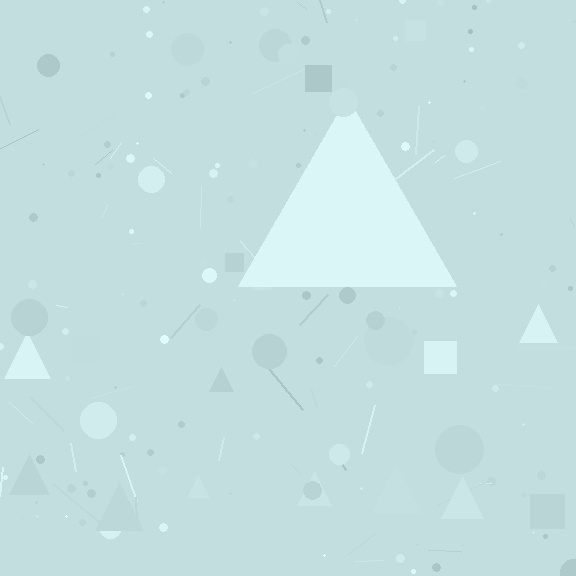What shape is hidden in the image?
A triangle is hidden in the image.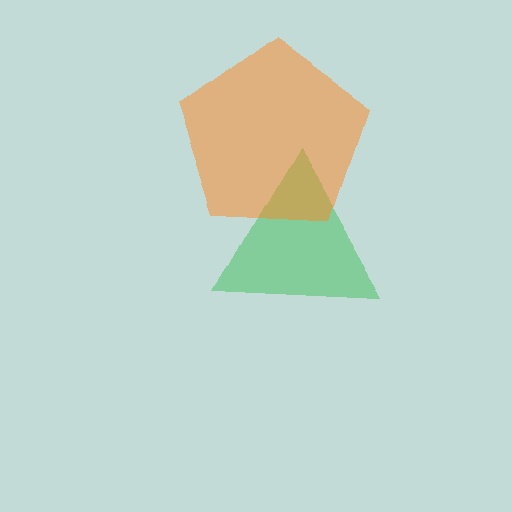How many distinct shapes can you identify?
There are 2 distinct shapes: a green triangle, an orange pentagon.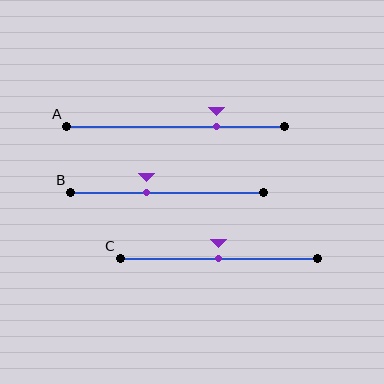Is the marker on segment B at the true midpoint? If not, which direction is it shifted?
No, the marker on segment B is shifted to the left by about 11% of the segment length.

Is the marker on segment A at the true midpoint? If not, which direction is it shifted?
No, the marker on segment A is shifted to the right by about 19% of the segment length.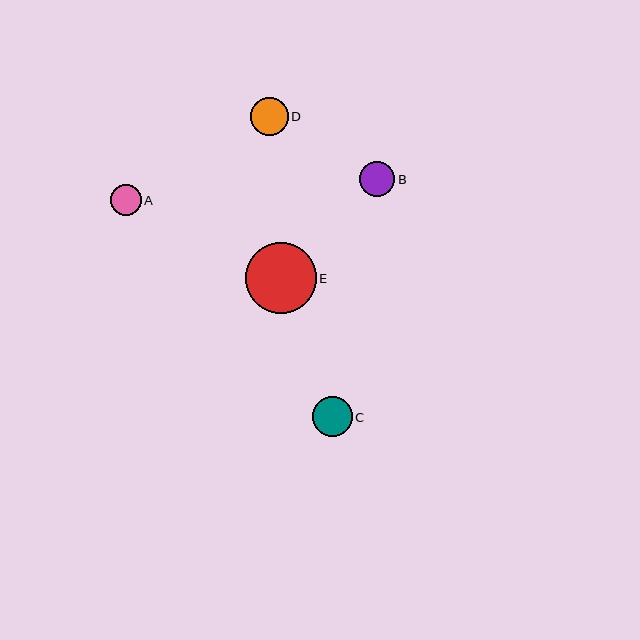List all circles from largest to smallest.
From largest to smallest: E, C, D, B, A.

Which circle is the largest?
Circle E is the largest with a size of approximately 70 pixels.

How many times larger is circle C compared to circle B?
Circle C is approximately 1.1 times the size of circle B.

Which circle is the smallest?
Circle A is the smallest with a size of approximately 31 pixels.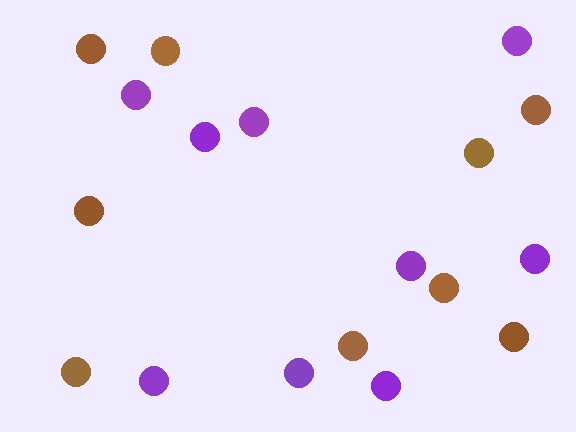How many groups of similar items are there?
There are 2 groups: one group of purple circles (9) and one group of brown circles (9).